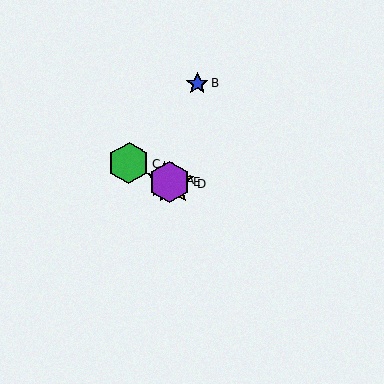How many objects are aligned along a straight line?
4 objects (A, C, D, E) are aligned along a straight line.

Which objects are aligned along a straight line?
Objects A, C, D, E are aligned along a straight line.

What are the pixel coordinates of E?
Object E is at (169, 182).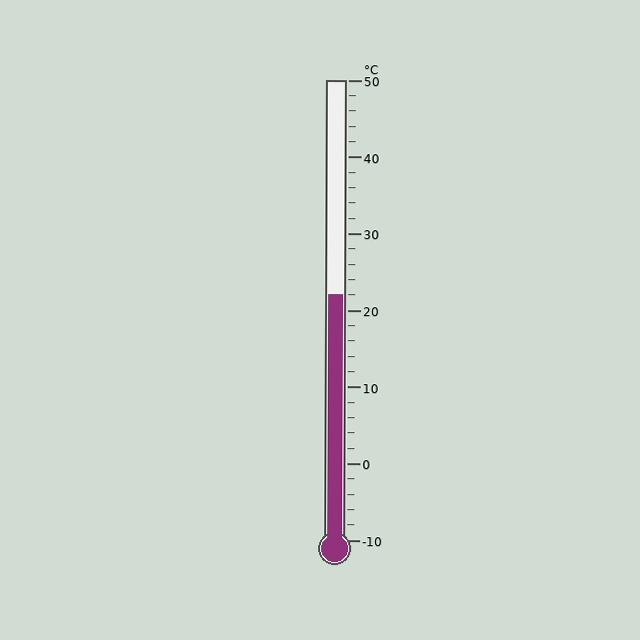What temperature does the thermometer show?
The thermometer shows approximately 22°C.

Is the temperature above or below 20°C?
The temperature is above 20°C.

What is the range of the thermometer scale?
The thermometer scale ranges from -10°C to 50°C.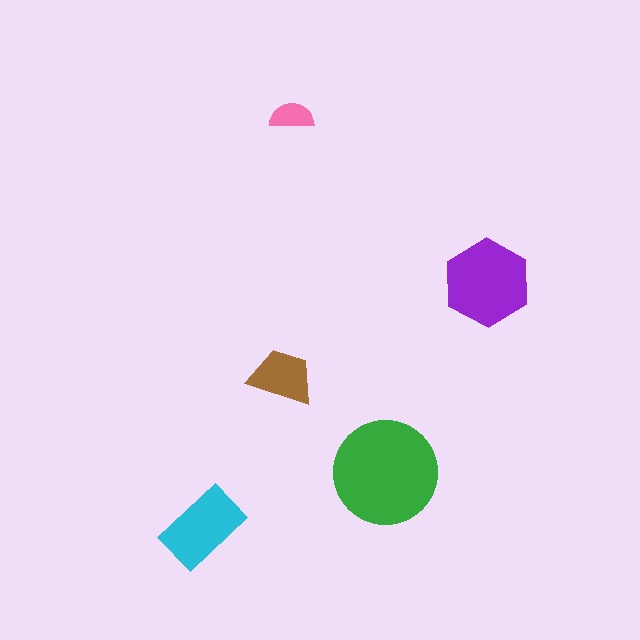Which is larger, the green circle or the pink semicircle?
The green circle.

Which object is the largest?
The green circle.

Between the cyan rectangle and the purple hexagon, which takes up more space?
The purple hexagon.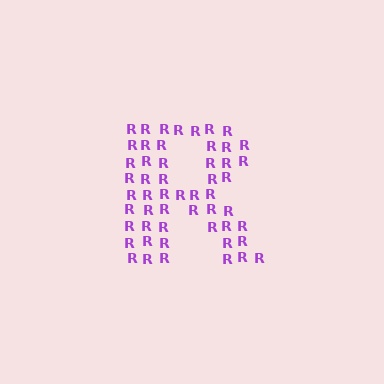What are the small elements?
The small elements are letter R's.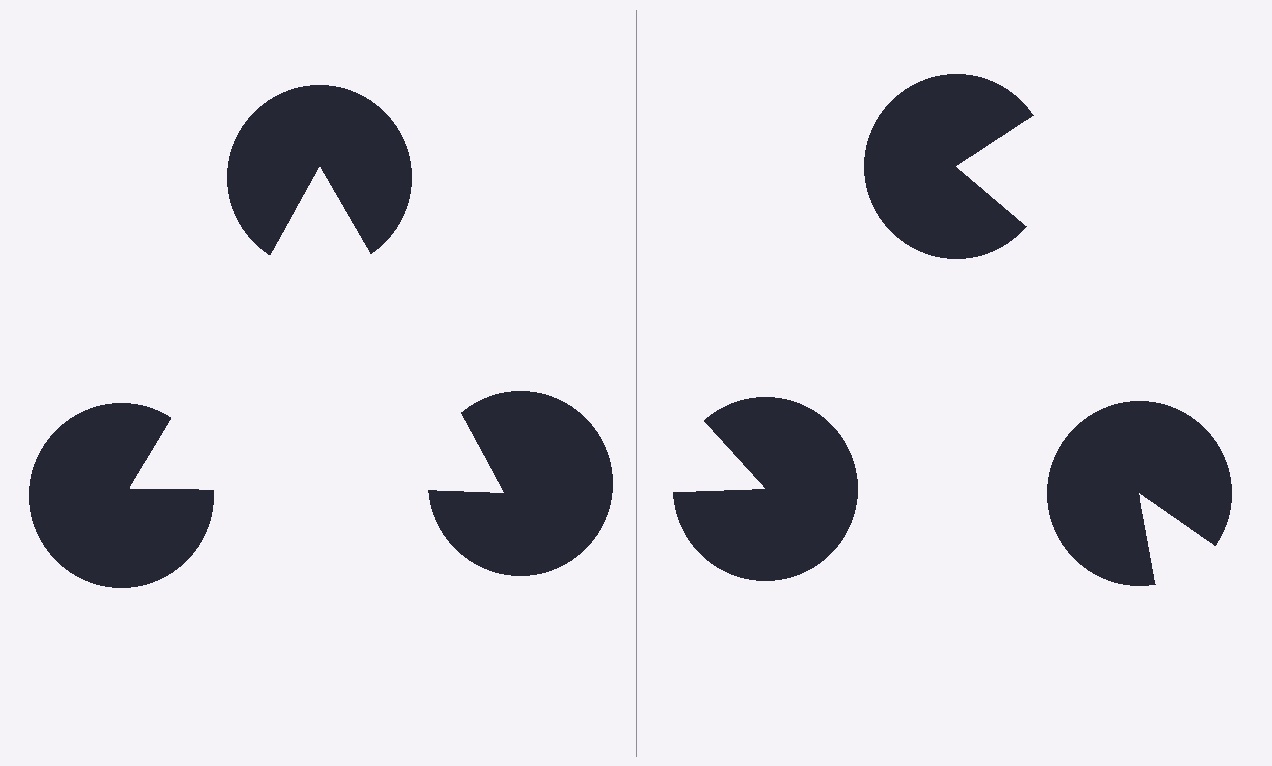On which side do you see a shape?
An illusory triangle appears on the left side. On the right side the wedge cuts are rotated, so no coherent shape forms.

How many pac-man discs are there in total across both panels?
6 — 3 on each side.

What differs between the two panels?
The pac-man discs are positioned identically on both sides; only the wedge orientations differ. On the left they align to a triangle; on the right they are misaligned.